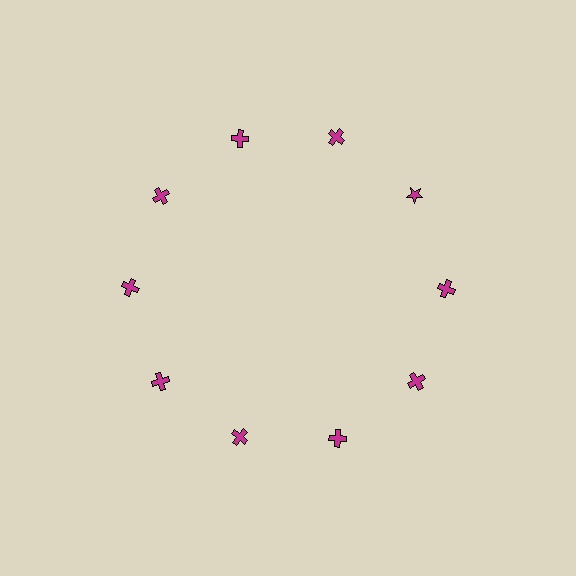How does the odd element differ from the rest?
It has a different shape: star instead of cross.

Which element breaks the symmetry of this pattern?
The magenta star at roughly the 2 o'clock position breaks the symmetry. All other shapes are magenta crosses.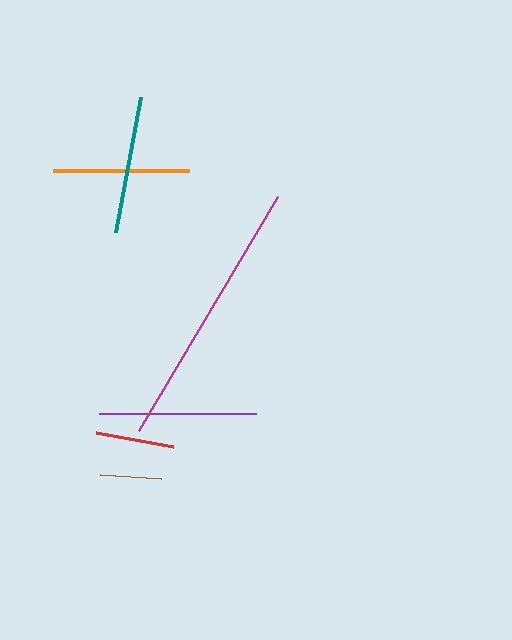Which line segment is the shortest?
The brown line is the shortest at approximately 61 pixels.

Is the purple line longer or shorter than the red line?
The purple line is longer than the red line.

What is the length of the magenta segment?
The magenta segment is approximately 271 pixels long.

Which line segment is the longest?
The magenta line is the longest at approximately 271 pixels.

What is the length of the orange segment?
The orange segment is approximately 135 pixels long.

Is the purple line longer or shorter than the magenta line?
The magenta line is longer than the purple line.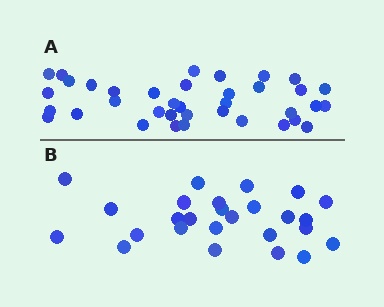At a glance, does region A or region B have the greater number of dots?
Region A (the top region) has more dots.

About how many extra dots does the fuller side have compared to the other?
Region A has roughly 12 or so more dots than region B.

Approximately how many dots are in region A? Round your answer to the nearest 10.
About 40 dots. (The exact count is 37, which rounds to 40.)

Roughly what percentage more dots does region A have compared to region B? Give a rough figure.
About 40% more.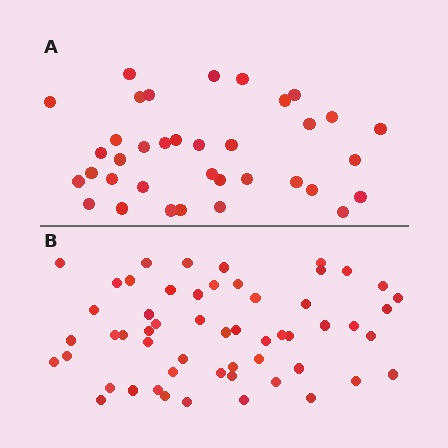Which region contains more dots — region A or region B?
Region B (the bottom region) has more dots.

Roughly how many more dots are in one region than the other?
Region B has approximately 20 more dots than region A.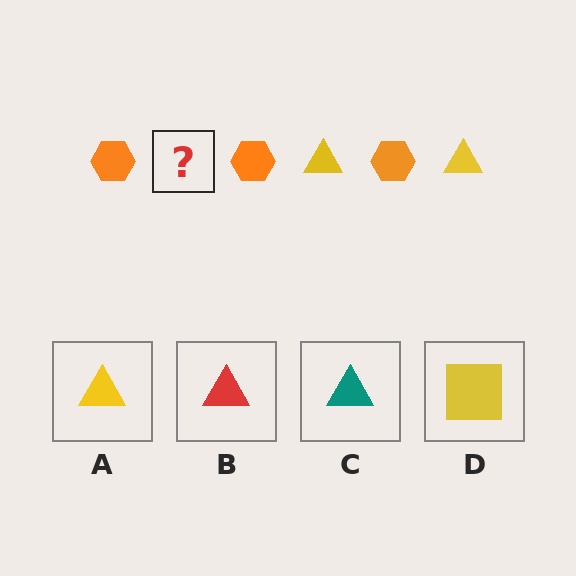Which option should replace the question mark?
Option A.